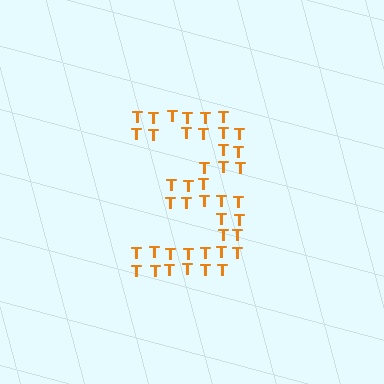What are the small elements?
The small elements are letter T's.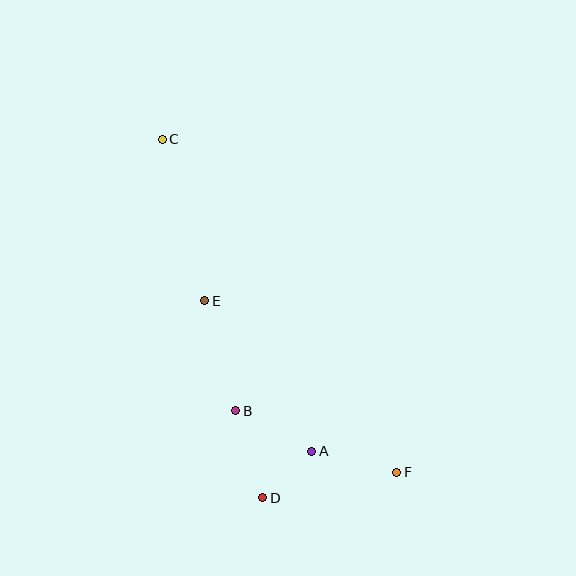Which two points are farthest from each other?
Points C and F are farthest from each other.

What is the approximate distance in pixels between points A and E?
The distance between A and E is approximately 185 pixels.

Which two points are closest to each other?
Points A and D are closest to each other.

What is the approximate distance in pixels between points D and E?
The distance between D and E is approximately 205 pixels.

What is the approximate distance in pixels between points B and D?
The distance between B and D is approximately 91 pixels.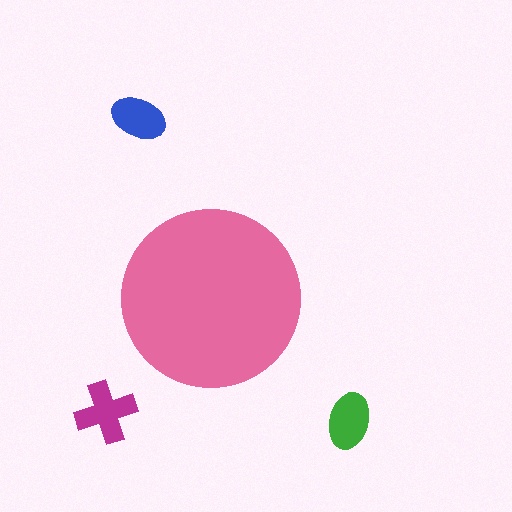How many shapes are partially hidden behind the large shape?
0 shapes are partially hidden.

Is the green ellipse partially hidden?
No, the green ellipse is fully visible.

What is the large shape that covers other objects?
A pink circle.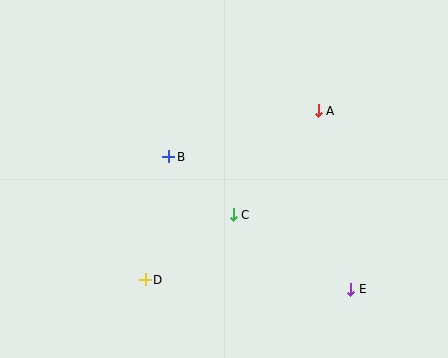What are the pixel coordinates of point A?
Point A is at (318, 111).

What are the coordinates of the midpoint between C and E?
The midpoint between C and E is at (292, 252).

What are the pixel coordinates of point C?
Point C is at (233, 215).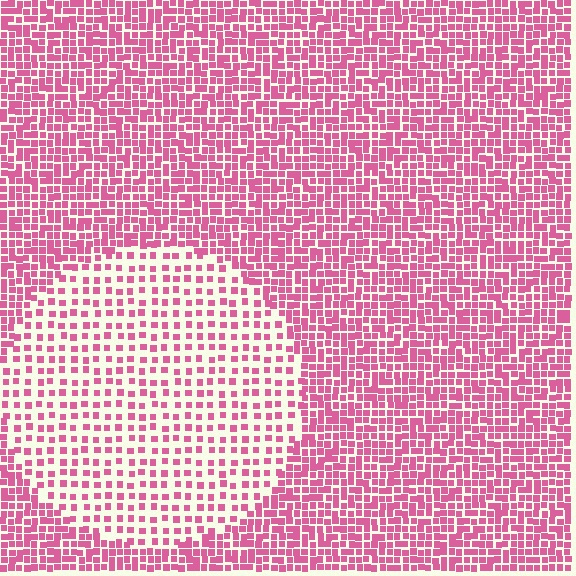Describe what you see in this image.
The image contains small pink elements arranged at two different densities. A circle-shaped region is visible where the elements are less densely packed than the surrounding area.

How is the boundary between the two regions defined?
The boundary is defined by a change in element density (approximately 2.2x ratio). All elements are the same color, size, and shape.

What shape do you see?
I see a circle.